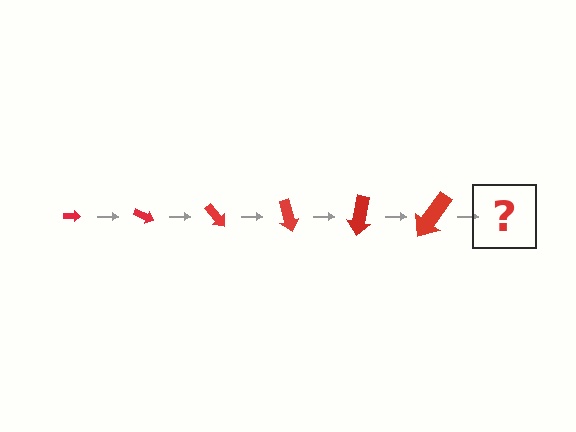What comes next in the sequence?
The next element should be an arrow, larger than the previous one and rotated 150 degrees from the start.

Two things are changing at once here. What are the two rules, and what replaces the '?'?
The two rules are that the arrow grows larger each step and it rotates 25 degrees each step. The '?' should be an arrow, larger than the previous one and rotated 150 degrees from the start.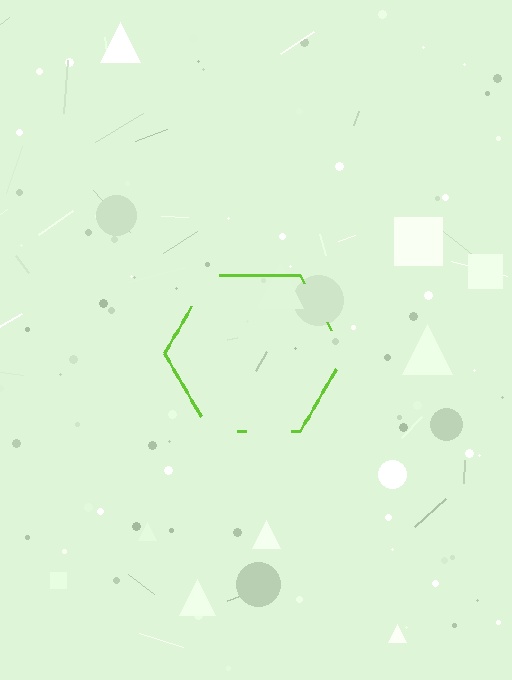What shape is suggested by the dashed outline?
The dashed outline suggests a hexagon.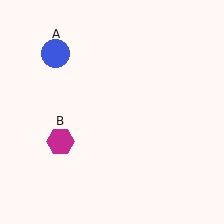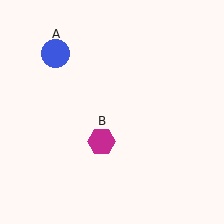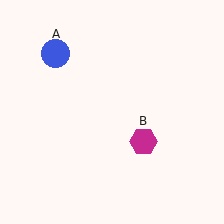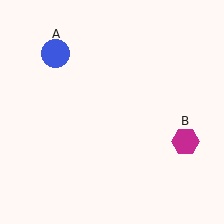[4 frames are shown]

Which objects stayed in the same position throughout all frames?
Blue circle (object A) remained stationary.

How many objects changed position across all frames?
1 object changed position: magenta hexagon (object B).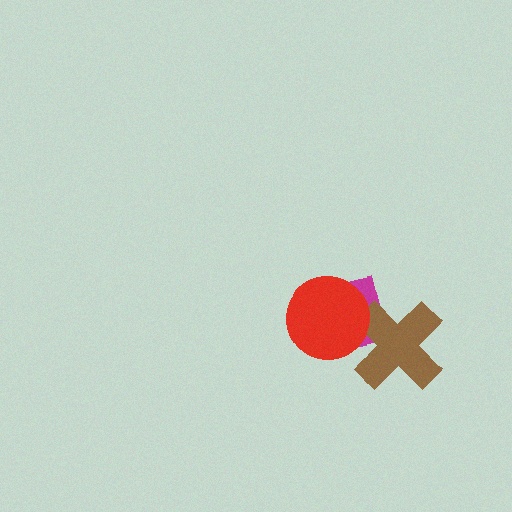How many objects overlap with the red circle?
2 objects overlap with the red circle.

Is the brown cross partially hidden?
Yes, it is partially covered by another shape.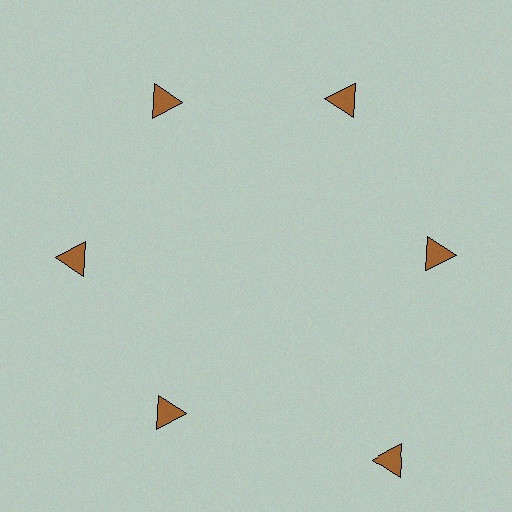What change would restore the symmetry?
The symmetry would be restored by moving it inward, back onto the ring so that all 6 triangles sit at equal angles and equal distance from the center.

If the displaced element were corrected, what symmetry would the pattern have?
It would have 6-fold rotational symmetry — the pattern would map onto itself every 60 degrees.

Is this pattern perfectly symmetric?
No. The 6 brown triangles are arranged in a ring, but one element near the 5 o'clock position is pushed outward from the center, breaking the 6-fold rotational symmetry.